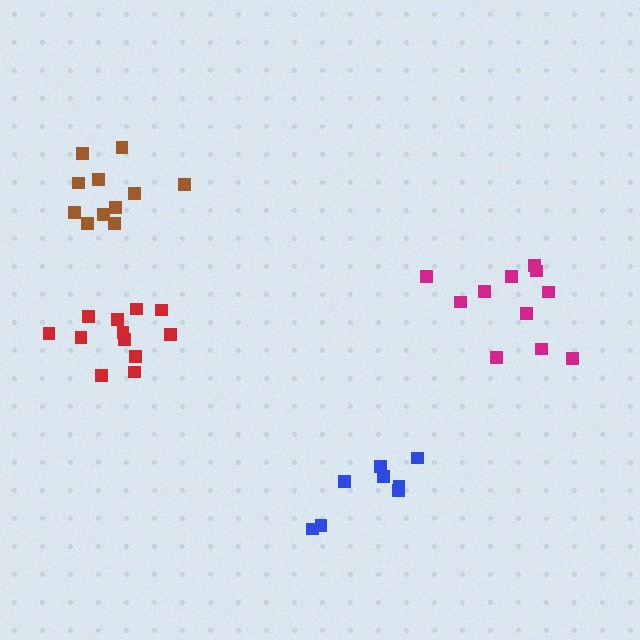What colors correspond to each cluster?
The clusters are colored: red, magenta, brown, blue.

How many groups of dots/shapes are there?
There are 4 groups.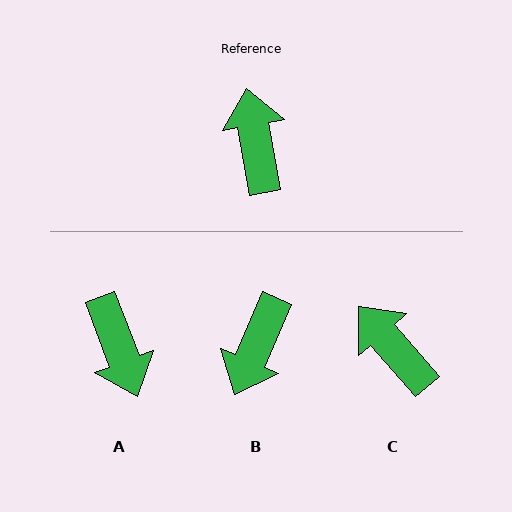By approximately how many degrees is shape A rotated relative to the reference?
Approximately 169 degrees clockwise.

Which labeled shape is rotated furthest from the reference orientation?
A, about 169 degrees away.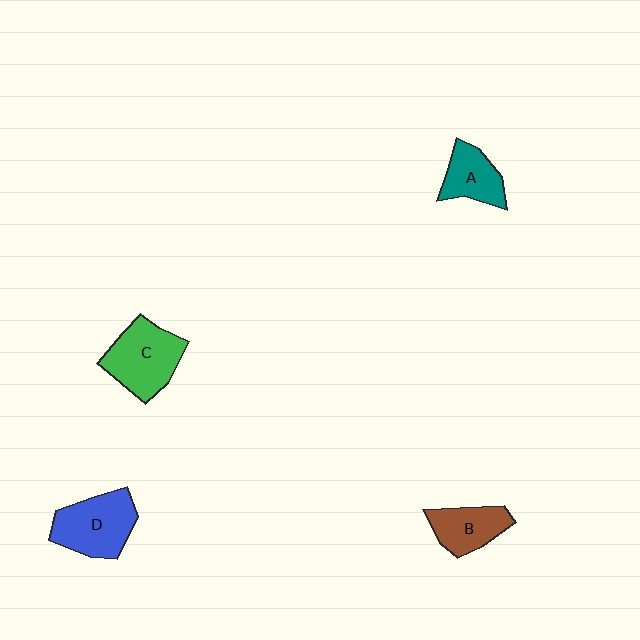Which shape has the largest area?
Shape C (green).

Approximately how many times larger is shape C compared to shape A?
Approximately 1.6 times.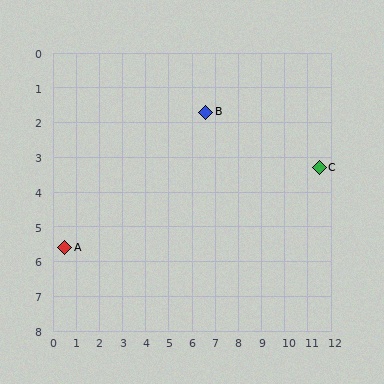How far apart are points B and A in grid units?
Points B and A are about 7.2 grid units apart.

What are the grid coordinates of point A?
Point A is at approximately (0.5, 5.6).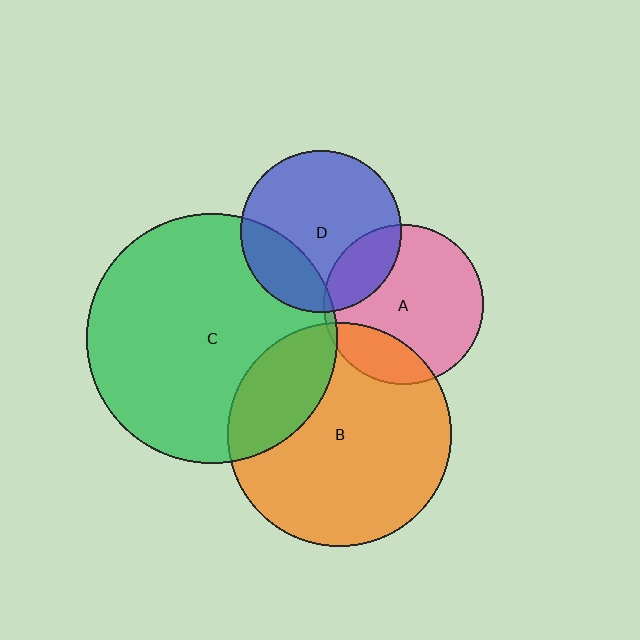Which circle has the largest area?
Circle C (green).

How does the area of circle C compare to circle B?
Approximately 1.2 times.